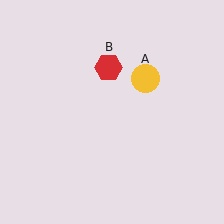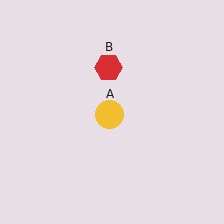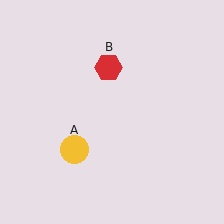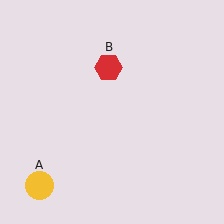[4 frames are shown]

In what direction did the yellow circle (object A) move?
The yellow circle (object A) moved down and to the left.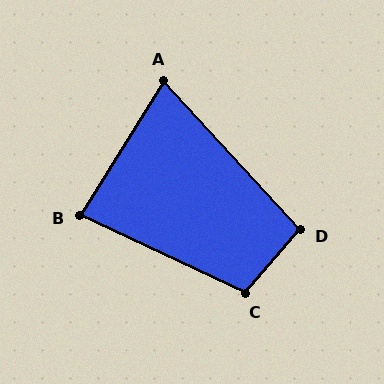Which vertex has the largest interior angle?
C, at approximately 105 degrees.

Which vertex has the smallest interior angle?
A, at approximately 75 degrees.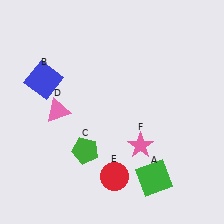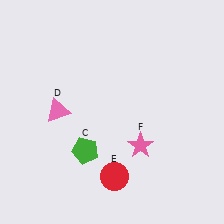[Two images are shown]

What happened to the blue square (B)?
The blue square (B) was removed in Image 2. It was in the top-left area of Image 1.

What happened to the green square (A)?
The green square (A) was removed in Image 2. It was in the bottom-right area of Image 1.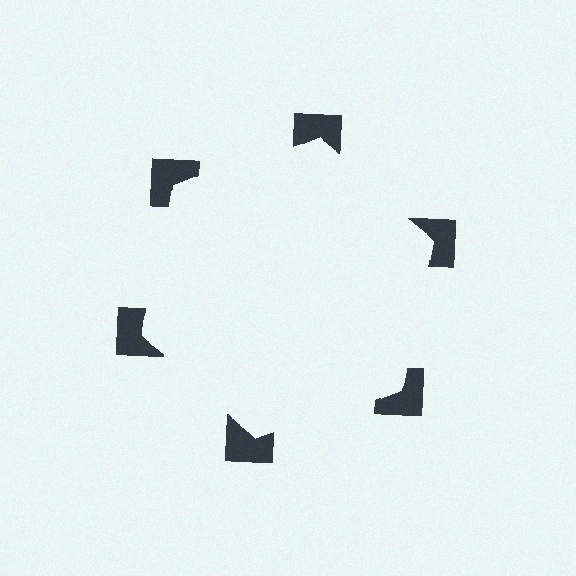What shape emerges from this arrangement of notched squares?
An illusory hexagon — its edges are inferred from the aligned wedge cuts in the notched squares, not physically drawn.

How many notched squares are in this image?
There are 6 — one at each vertex of the illusory hexagon.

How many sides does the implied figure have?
6 sides.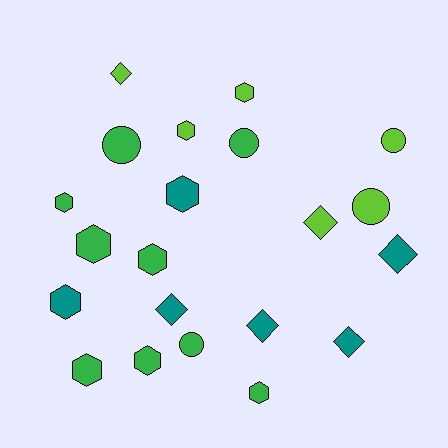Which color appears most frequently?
Green, with 9 objects.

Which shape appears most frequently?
Hexagon, with 10 objects.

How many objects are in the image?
There are 21 objects.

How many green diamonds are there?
There are no green diamonds.